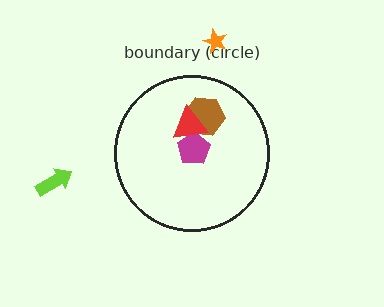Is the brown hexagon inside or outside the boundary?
Inside.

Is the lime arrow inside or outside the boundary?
Outside.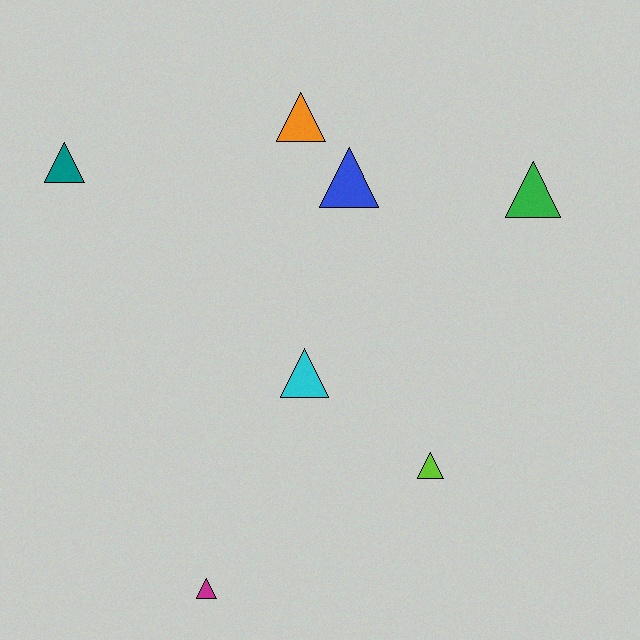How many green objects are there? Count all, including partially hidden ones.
There is 1 green object.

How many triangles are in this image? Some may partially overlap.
There are 7 triangles.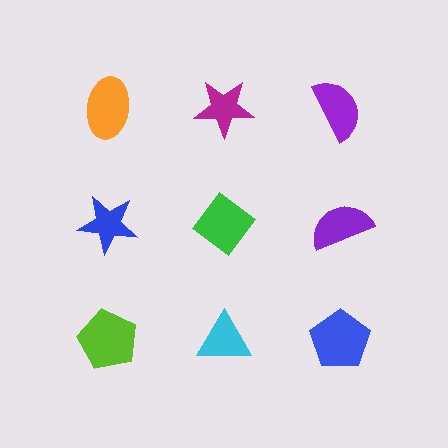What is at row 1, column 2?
A magenta star.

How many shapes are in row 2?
3 shapes.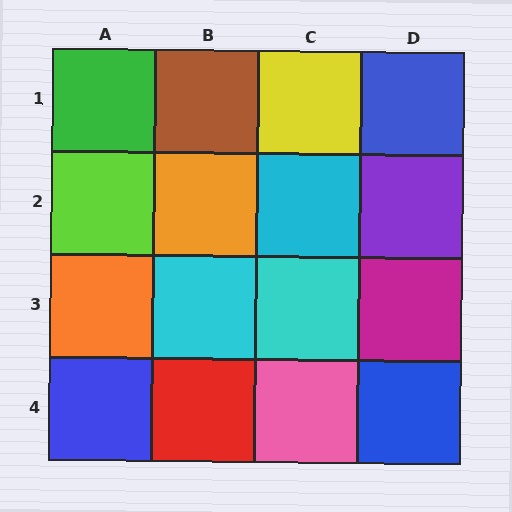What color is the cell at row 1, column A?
Green.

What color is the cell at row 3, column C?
Cyan.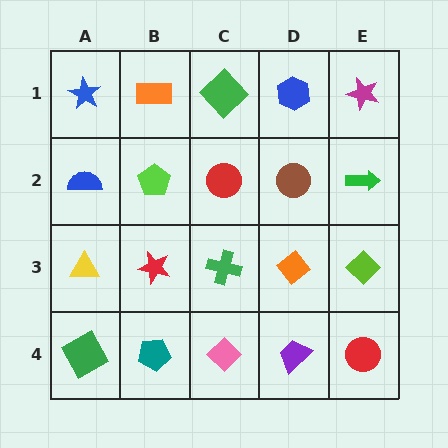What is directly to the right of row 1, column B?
A green diamond.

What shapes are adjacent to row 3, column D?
A brown circle (row 2, column D), a purple trapezoid (row 4, column D), a green cross (row 3, column C), a lime diamond (row 3, column E).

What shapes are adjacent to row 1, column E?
A green arrow (row 2, column E), a blue hexagon (row 1, column D).